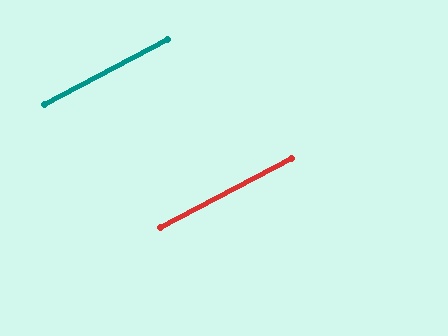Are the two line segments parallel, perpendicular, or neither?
Parallel — their directions differ by only 0.6°.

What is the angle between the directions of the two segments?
Approximately 1 degree.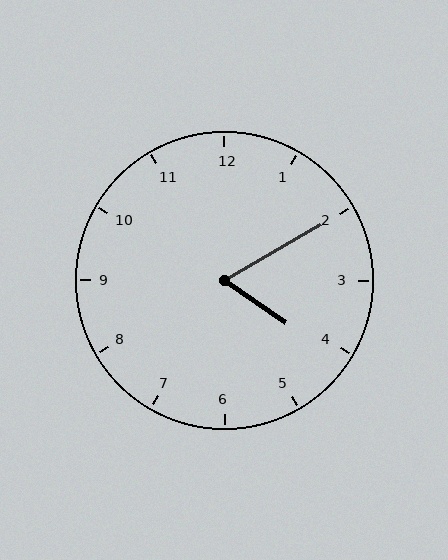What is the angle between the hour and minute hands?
Approximately 65 degrees.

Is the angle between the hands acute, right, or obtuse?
It is acute.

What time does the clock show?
4:10.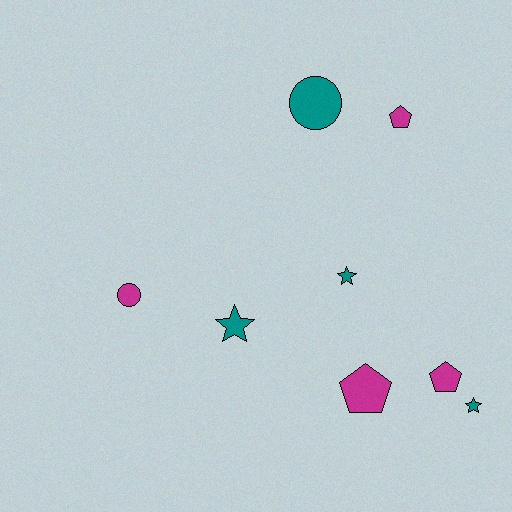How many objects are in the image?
There are 8 objects.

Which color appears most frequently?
Teal, with 4 objects.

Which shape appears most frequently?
Star, with 3 objects.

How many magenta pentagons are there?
There are 3 magenta pentagons.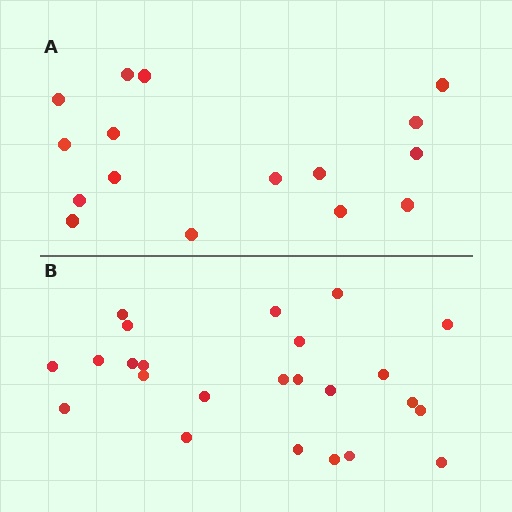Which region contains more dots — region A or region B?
Region B (the bottom region) has more dots.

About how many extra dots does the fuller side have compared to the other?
Region B has roughly 8 or so more dots than region A.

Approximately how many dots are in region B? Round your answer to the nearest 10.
About 20 dots. (The exact count is 24, which rounds to 20.)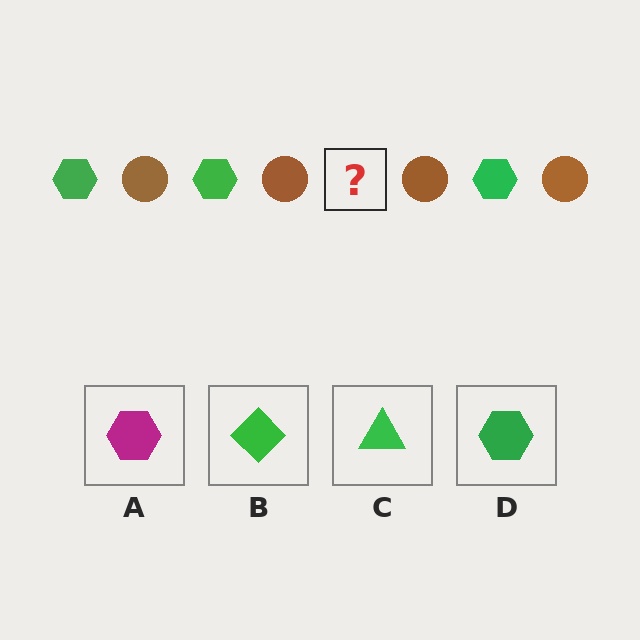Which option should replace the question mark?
Option D.